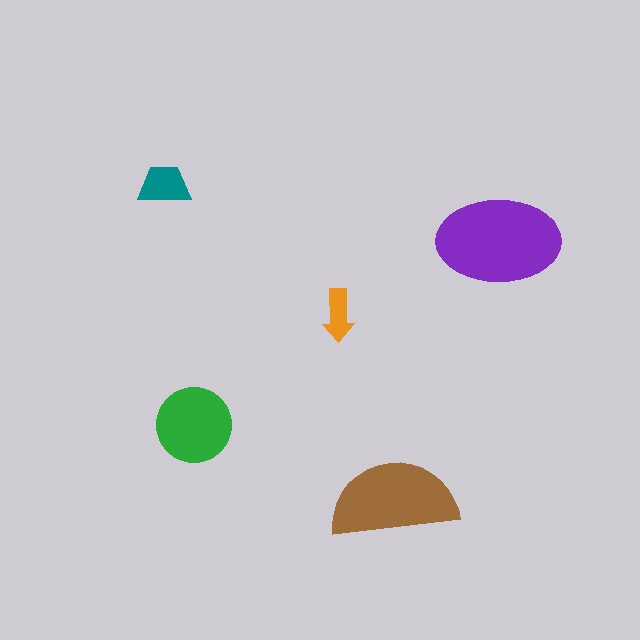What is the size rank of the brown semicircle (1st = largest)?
2nd.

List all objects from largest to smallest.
The purple ellipse, the brown semicircle, the green circle, the teal trapezoid, the orange arrow.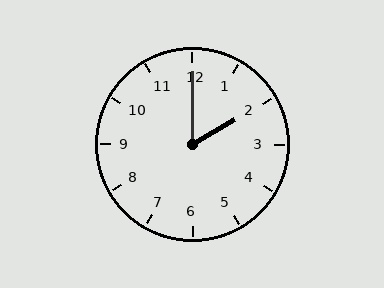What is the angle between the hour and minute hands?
Approximately 60 degrees.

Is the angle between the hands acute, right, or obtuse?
It is acute.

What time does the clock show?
2:00.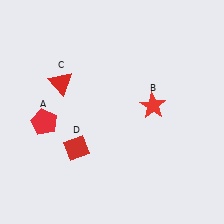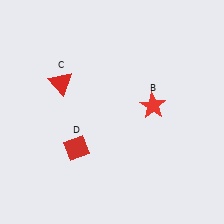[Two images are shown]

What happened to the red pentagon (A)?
The red pentagon (A) was removed in Image 2. It was in the bottom-left area of Image 1.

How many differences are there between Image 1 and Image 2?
There is 1 difference between the two images.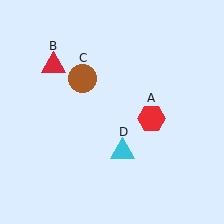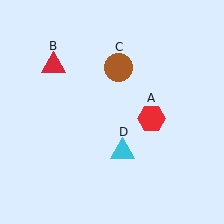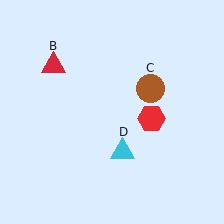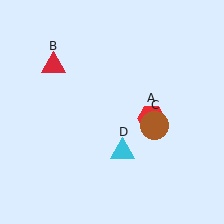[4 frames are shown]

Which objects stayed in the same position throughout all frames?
Red hexagon (object A) and red triangle (object B) and cyan triangle (object D) remained stationary.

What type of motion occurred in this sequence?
The brown circle (object C) rotated clockwise around the center of the scene.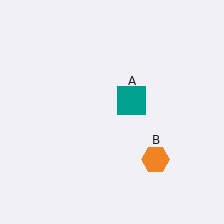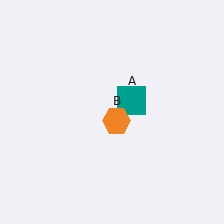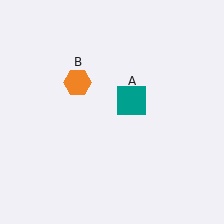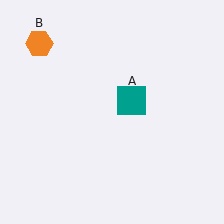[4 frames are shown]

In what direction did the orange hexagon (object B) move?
The orange hexagon (object B) moved up and to the left.